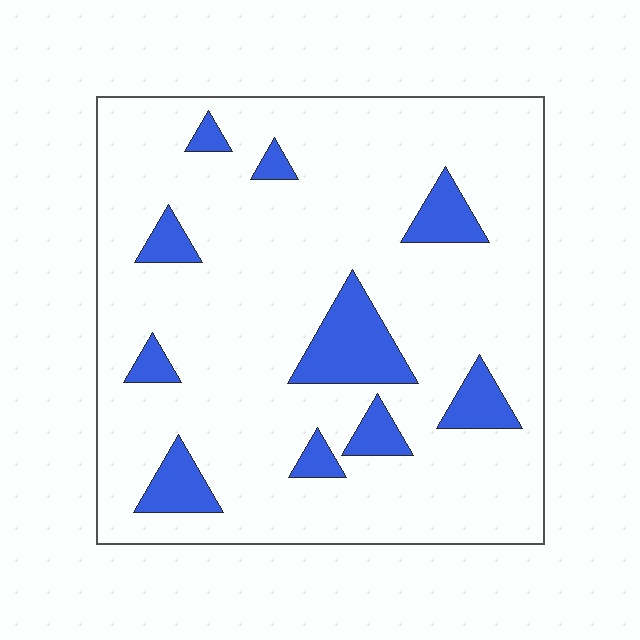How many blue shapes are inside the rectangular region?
10.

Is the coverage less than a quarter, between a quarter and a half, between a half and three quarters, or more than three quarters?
Less than a quarter.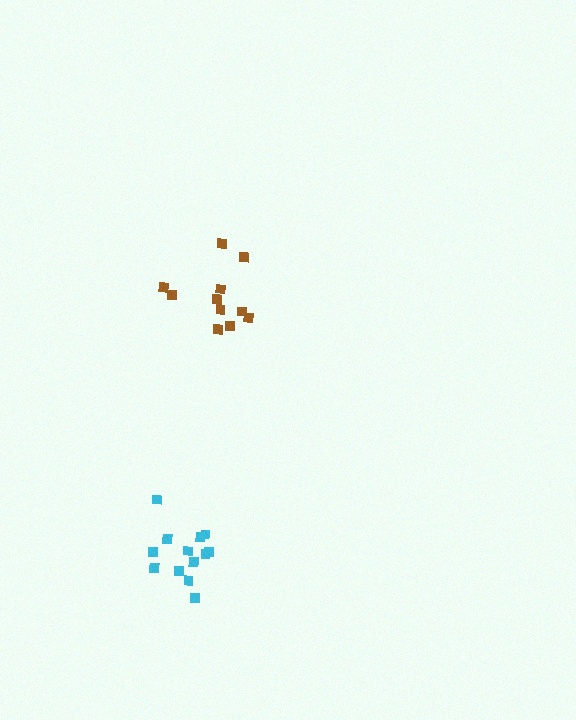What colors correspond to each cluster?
The clusters are colored: cyan, brown.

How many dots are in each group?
Group 1: 13 dots, Group 2: 11 dots (24 total).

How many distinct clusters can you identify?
There are 2 distinct clusters.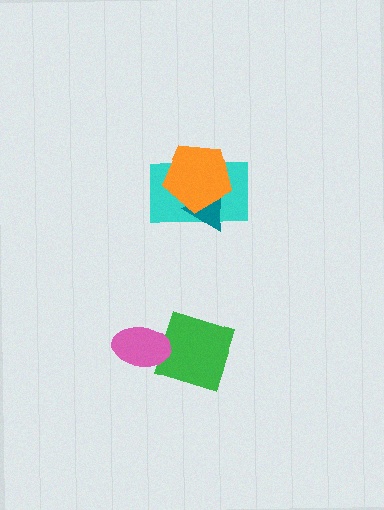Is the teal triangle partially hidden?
Yes, it is partially covered by another shape.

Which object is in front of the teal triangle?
The orange pentagon is in front of the teal triangle.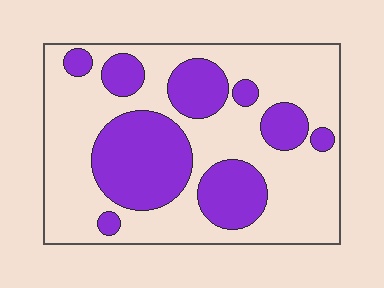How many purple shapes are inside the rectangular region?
9.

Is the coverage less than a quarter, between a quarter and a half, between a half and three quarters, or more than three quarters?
Between a quarter and a half.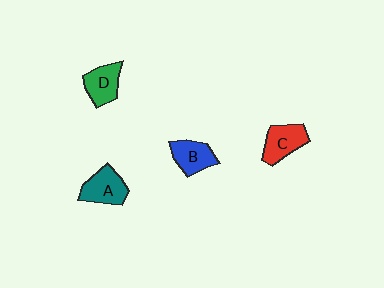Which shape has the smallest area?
Shape B (blue).